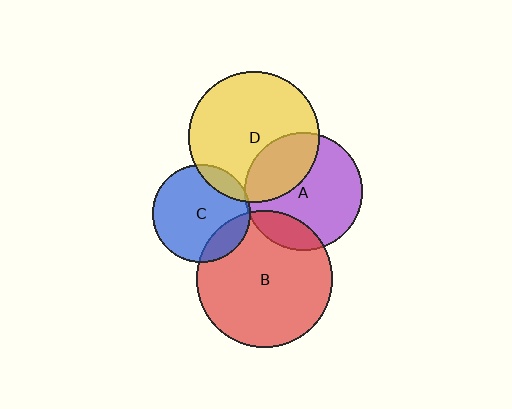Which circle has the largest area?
Circle B (red).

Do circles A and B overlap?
Yes.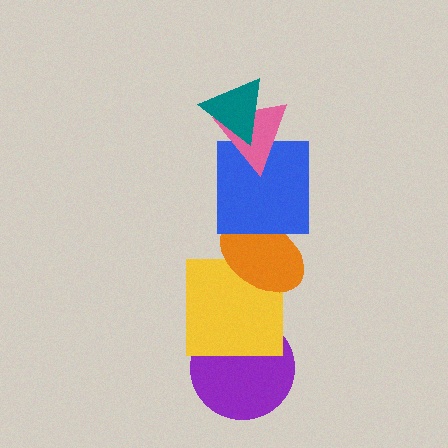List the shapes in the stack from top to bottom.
From top to bottom: the teal triangle, the pink triangle, the blue square, the orange ellipse, the yellow square, the purple circle.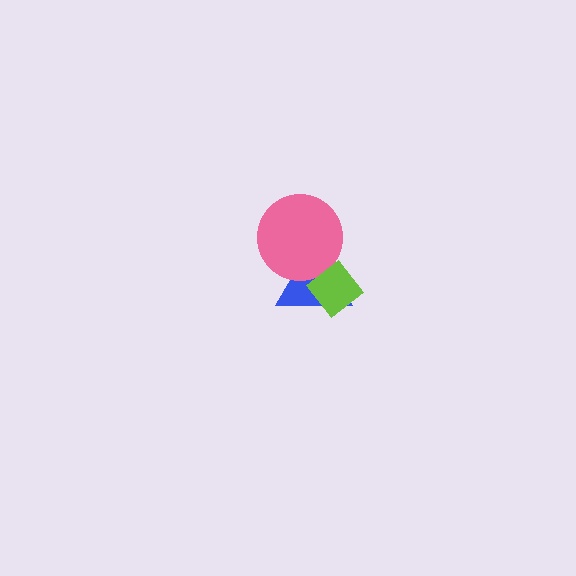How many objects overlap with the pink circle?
2 objects overlap with the pink circle.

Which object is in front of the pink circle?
The lime diamond is in front of the pink circle.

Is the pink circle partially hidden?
Yes, it is partially covered by another shape.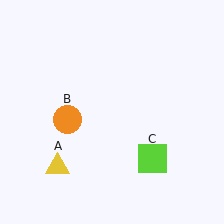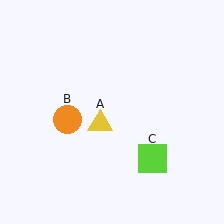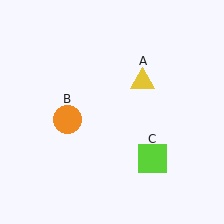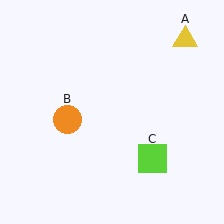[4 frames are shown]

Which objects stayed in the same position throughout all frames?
Orange circle (object B) and lime square (object C) remained stationary.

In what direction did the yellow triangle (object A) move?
The yellow triangle (object A) moved up and to the right.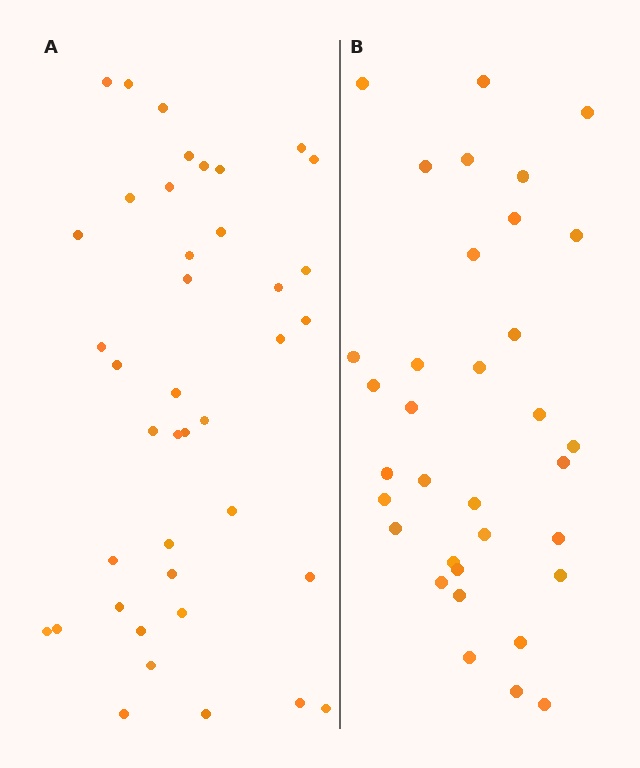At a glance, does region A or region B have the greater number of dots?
Region A (the left region) has more dots.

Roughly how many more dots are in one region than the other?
Region A has about 6 more dots than region B.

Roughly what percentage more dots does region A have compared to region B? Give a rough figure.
About 20% more.